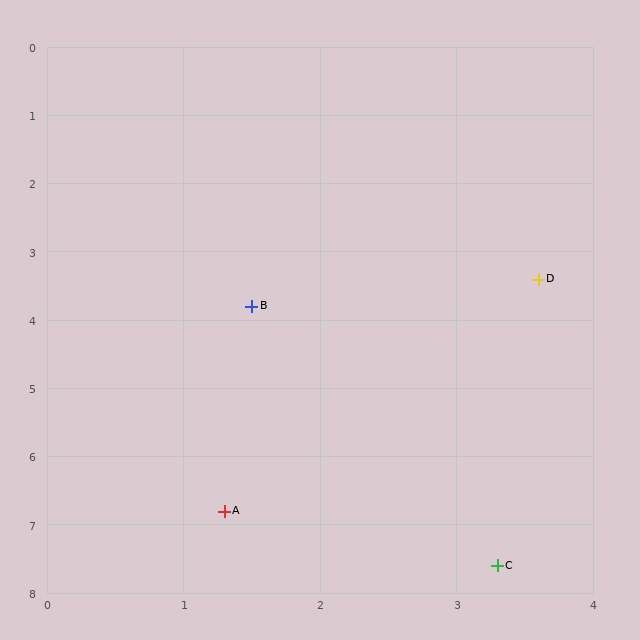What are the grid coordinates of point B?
Point B is at approximately (1.5, 3.8).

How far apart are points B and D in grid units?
Points B and D are about 2.1 grid units apart.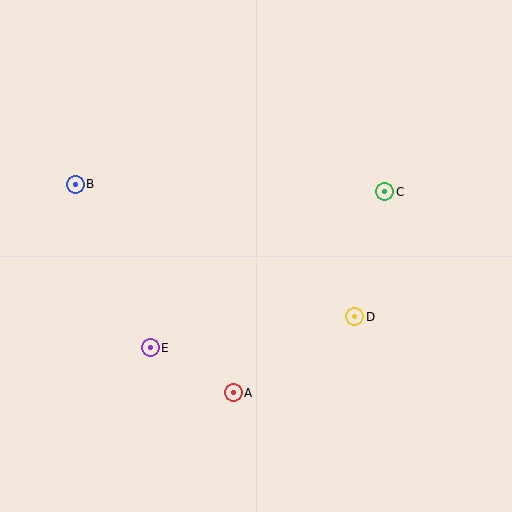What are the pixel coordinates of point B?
Point B is at (75, 184).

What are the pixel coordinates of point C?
Point C is at (385, 192).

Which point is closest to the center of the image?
Point D at (355, 317) is closest to the center.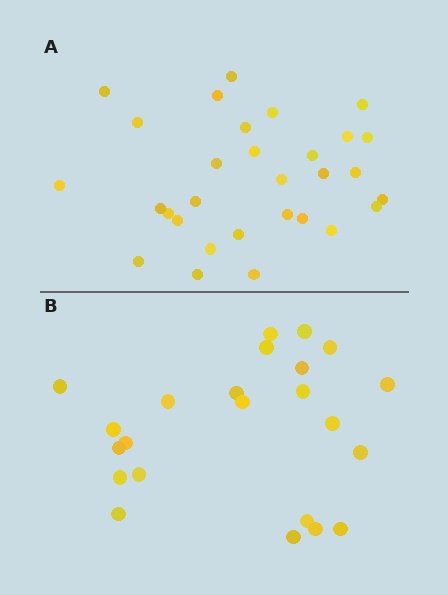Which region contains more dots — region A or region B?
Region A (the top region) has more dots.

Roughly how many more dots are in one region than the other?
Region A has roughly 8 or so more dots than region B.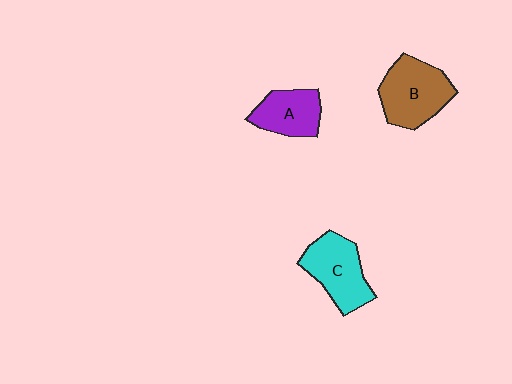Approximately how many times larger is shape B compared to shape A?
Approximately 1.4 times.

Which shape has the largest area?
Shape B (brown).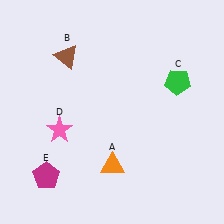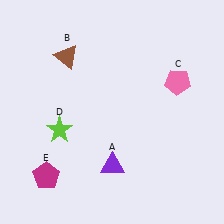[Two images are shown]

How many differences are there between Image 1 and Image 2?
There are 3 differences between the two images.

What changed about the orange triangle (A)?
In Image 1, A is orange. In Image 2, it changed to purple.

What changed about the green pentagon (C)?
In Image 1, C is green. In Image 2, it changed to pink.